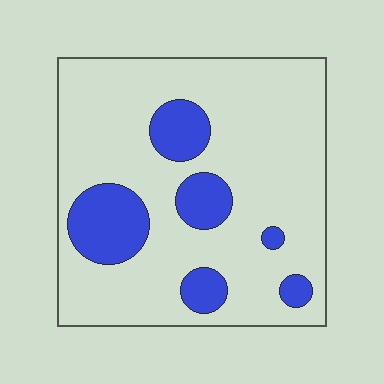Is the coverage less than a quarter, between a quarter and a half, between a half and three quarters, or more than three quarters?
Less than a quarter.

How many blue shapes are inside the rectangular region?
6.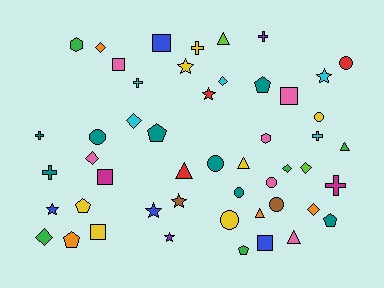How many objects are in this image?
There are 50 objects.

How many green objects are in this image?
There are 5 green objects.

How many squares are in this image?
There are 6 squares.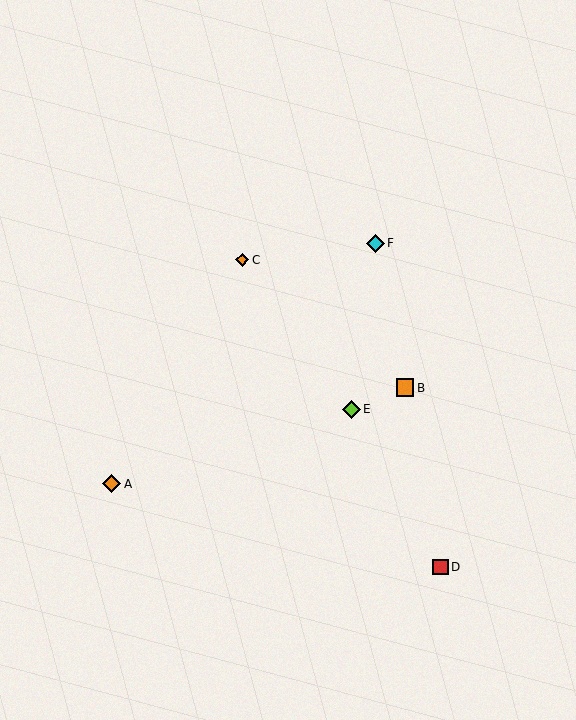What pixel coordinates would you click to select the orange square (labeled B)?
Click at (405, 388) to select the orange square B.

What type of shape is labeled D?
Shape D is a red square.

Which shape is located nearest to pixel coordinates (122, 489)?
The orange diamond (labeled A) at (112, 484) is nearest to that location.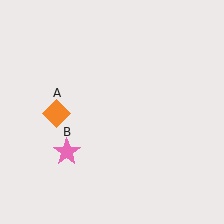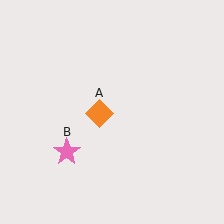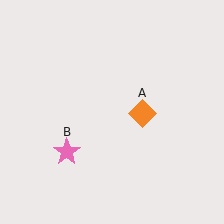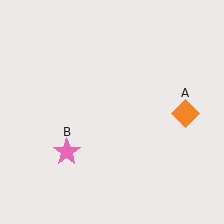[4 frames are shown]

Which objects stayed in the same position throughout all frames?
Pink star (object B) remained stationary.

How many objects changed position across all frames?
1 object changed position: orange diamond (object A).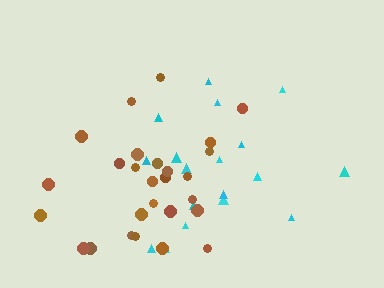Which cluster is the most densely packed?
Brown.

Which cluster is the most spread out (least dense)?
Cyan.